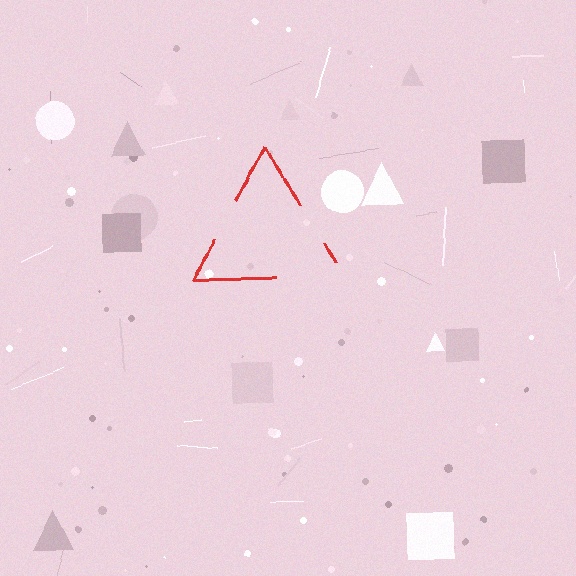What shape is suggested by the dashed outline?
The dashed outline suggests a triangle.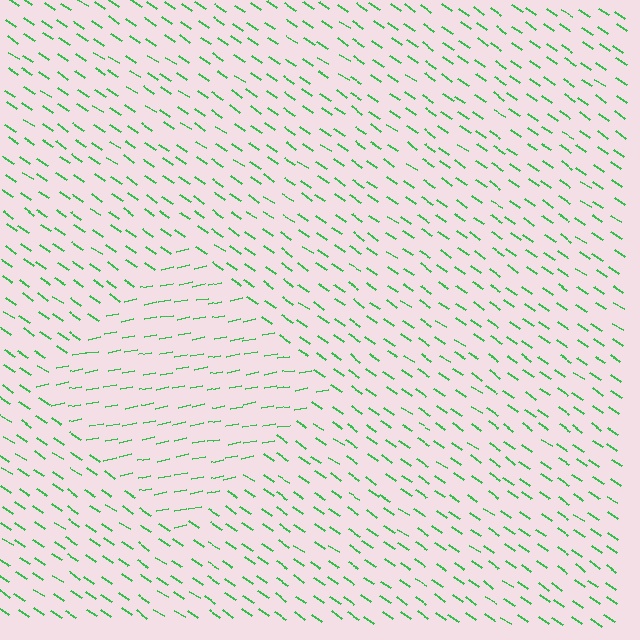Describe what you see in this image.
The image is filled with small green line segments. A diamond region in the image has lines oriented differently from the surrounding lines, creating a visible texture boundary.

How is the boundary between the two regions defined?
The boundary is defined purely by a change in line orientation (approximately 45 degrees difference). All lines are the same color and thickness.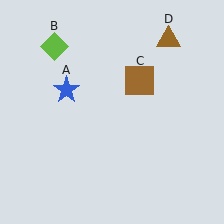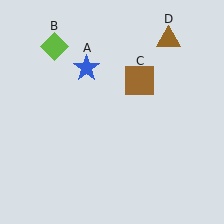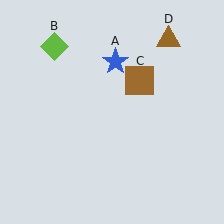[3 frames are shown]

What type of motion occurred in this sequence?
The blue star (object A) rotated clockwise around the center of the scene.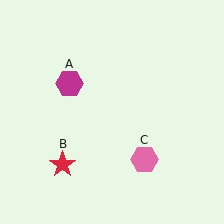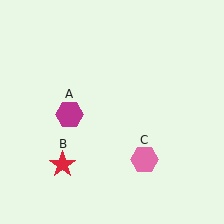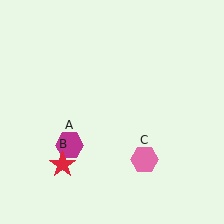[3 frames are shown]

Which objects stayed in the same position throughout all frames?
Red star (object B) and pink hexagon (object C) remained stationary.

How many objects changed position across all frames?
1 object changed position: magenta hexagon (object A).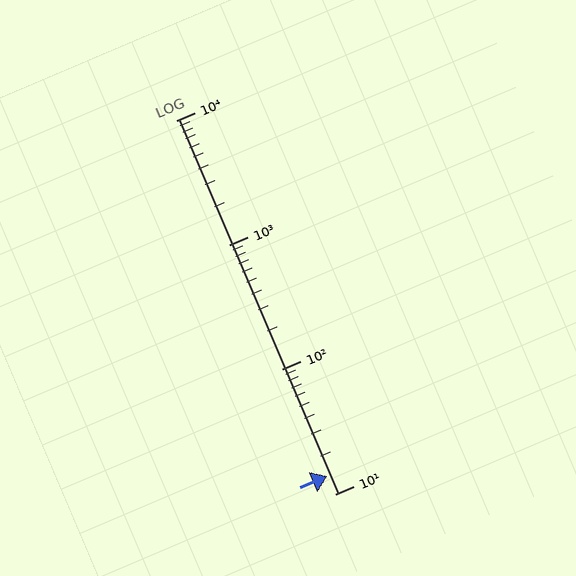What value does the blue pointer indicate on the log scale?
The pointer indicates approximately 14.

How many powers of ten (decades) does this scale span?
The scale spans 3 decades, from 10 to 10000.